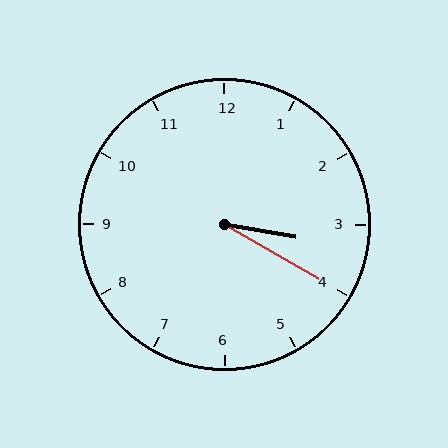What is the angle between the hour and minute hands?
Approximately 20 degrees.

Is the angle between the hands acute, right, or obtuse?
It is acute.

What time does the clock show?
3:20.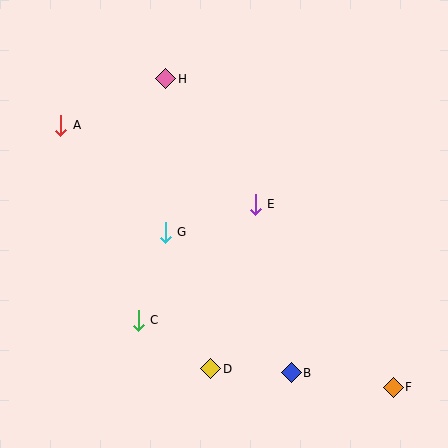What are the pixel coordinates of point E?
Point E is at (255, 204).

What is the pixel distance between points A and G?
The distance between A and G is 149 pixels.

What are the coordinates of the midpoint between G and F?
The midpoint between G and F is at (279, 310).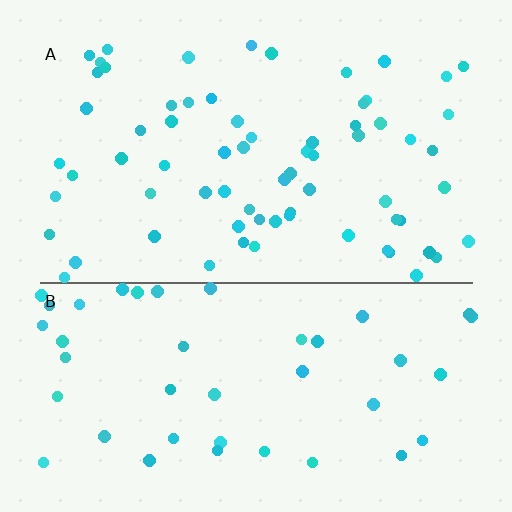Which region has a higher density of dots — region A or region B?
A (the top).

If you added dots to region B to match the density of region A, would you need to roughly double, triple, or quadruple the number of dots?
Approximately double.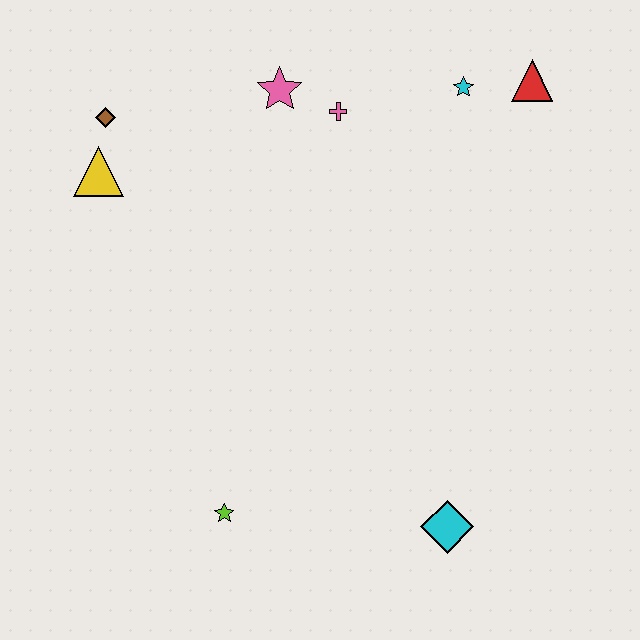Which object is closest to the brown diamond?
The yellow triangle is closest to the brown diamond.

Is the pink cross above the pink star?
No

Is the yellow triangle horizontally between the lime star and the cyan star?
No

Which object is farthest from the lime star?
The red triangle is farthest from the lime star.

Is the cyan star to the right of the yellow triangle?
Yes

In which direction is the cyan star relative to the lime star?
The cyan star is above the lime star.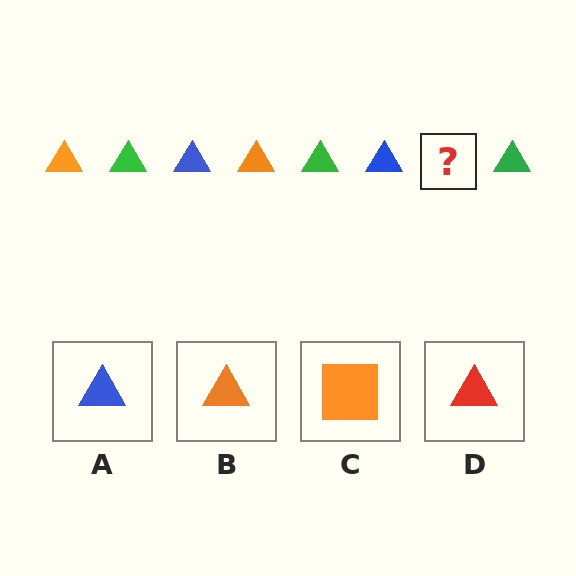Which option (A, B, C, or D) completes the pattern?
B.